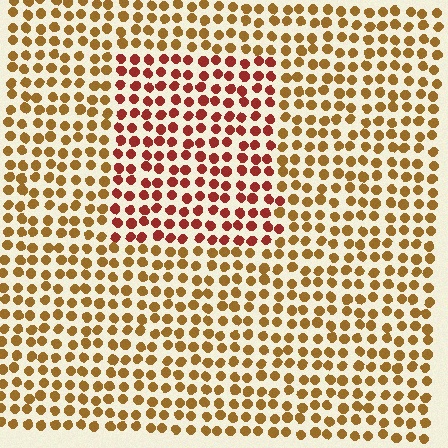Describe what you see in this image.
The image is filled with small brown elements in a uniform arrangement. A rectangle-shaped region is visible where the elements are tinted to a slightly different hue, forming a subtle color boundary.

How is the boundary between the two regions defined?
The boundary is defined purely by a slight shift in hue (about 36 degrees). Spacing, size, and orientation are identical on both sides.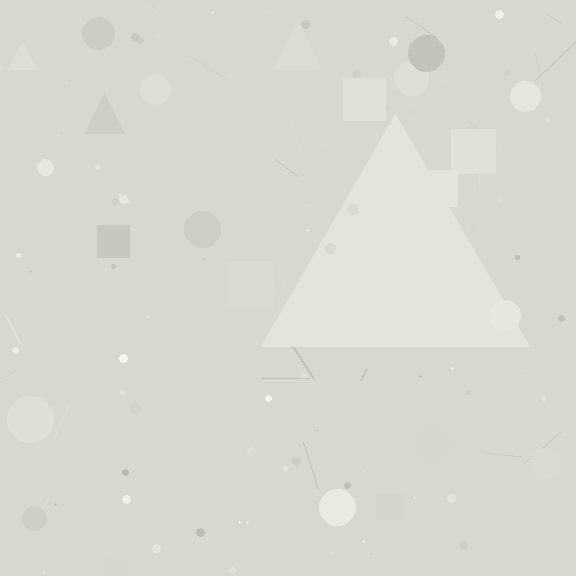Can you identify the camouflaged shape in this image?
The camouflaged shape is a triangle.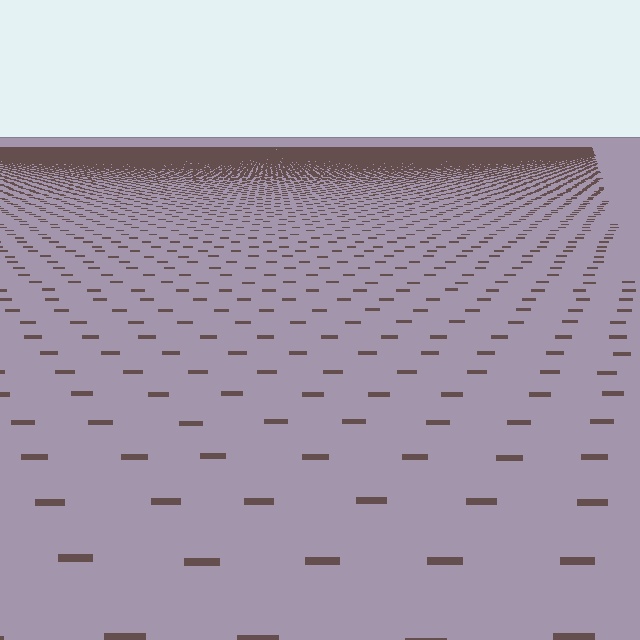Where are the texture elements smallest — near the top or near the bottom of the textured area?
Near the top.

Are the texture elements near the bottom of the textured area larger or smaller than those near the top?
Larger. Near the bottom, elements are closer to the viewer and appear at a bigger on-screen size.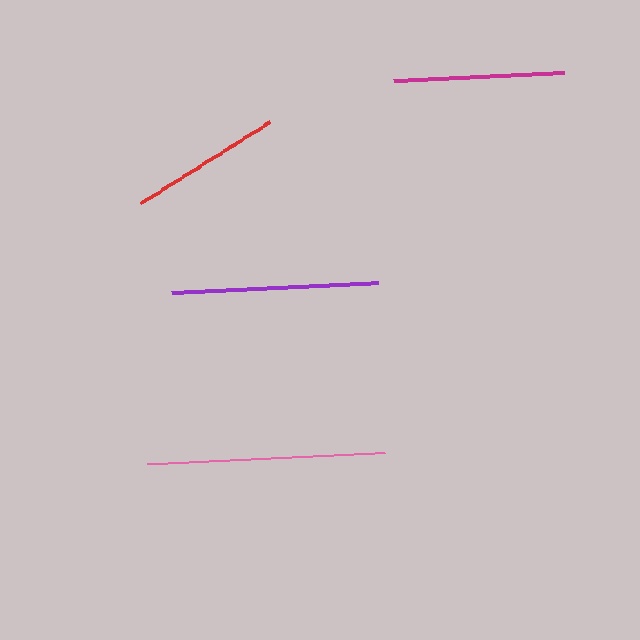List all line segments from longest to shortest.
From longest to shortest: pink, purple, magenta, red.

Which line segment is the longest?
The pink line is the longest at approximately 237 pixels.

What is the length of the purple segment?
The purple segment is approximately 207 pixels long.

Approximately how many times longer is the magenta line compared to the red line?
The magenta line is approximately 1.1 times the length of the red line.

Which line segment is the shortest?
The red line is the shortest at approximately 153 pixels.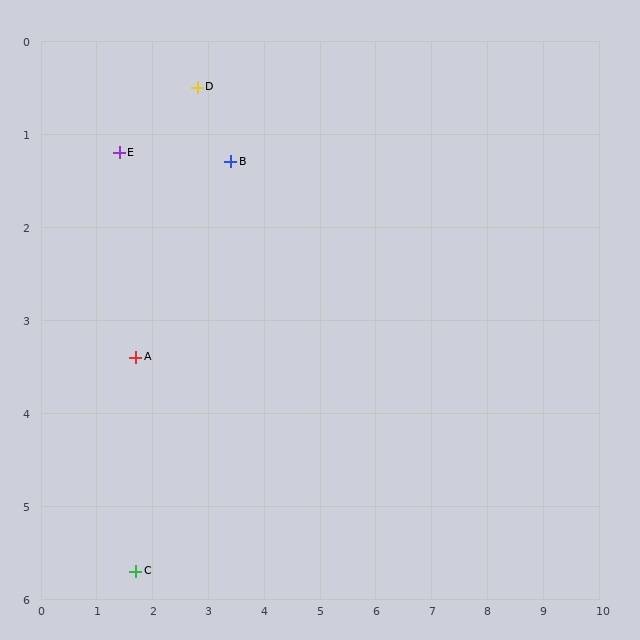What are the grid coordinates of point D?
Point D is at approximately (2.8, 0.5).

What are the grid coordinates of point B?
Point B is at approximately (3.4, 1.3).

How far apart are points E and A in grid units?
Points E and A are about 2.2 grid units apart.